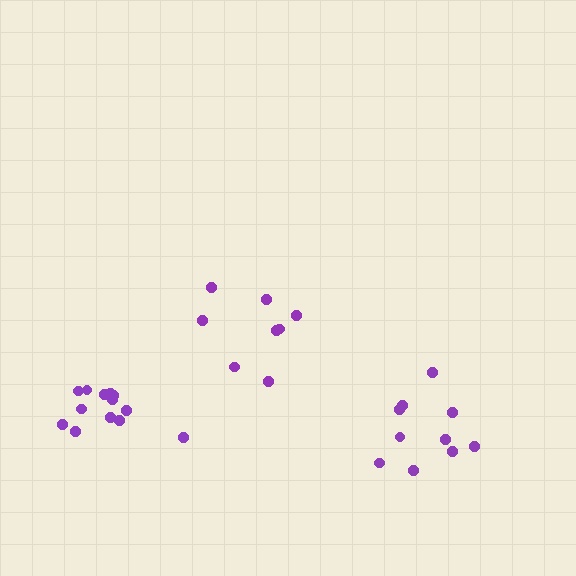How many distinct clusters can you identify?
There are 3 distinct clusters.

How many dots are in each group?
Group 1: 10 dots, Group 2: 8 dots, Group 3: 13 dots (31 total).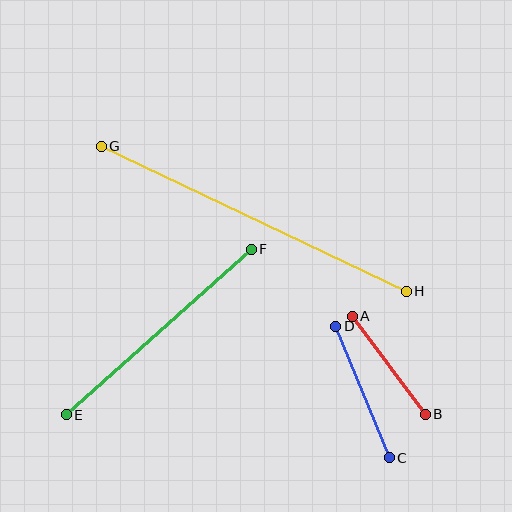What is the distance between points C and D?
The distance is approximately 142 pixels.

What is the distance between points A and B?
The distance is approximately 122 pixels.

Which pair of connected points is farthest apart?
Points G and H are farthest apart.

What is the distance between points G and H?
The distance is approximately 338 pixels.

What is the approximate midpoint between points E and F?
The midpoint is at approximately (159, 332) pixels.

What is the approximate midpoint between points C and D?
The midpoint is at approximately (363, 392) pixels.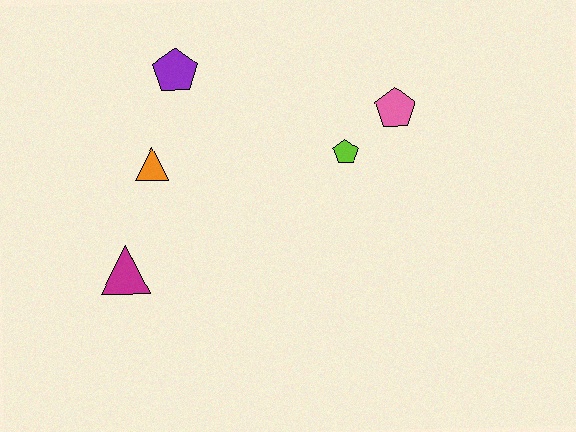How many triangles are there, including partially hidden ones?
There are 2 triangles.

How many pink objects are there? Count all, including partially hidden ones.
There is 1 pink object.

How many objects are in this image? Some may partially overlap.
There are 5 objects.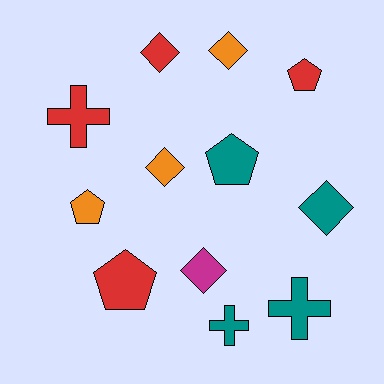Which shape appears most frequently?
Diamond, with 5 objects.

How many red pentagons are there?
There are 2 red pentagons.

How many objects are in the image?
There are 12 objects.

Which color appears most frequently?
Teal, with 4 objects.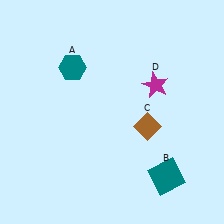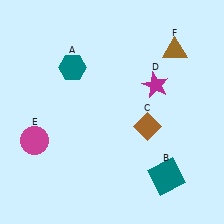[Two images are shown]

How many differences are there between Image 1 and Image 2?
There are 2 differences between the two images.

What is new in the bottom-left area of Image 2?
A magenta circle (E) was added in the bottom-left area of Image 2.